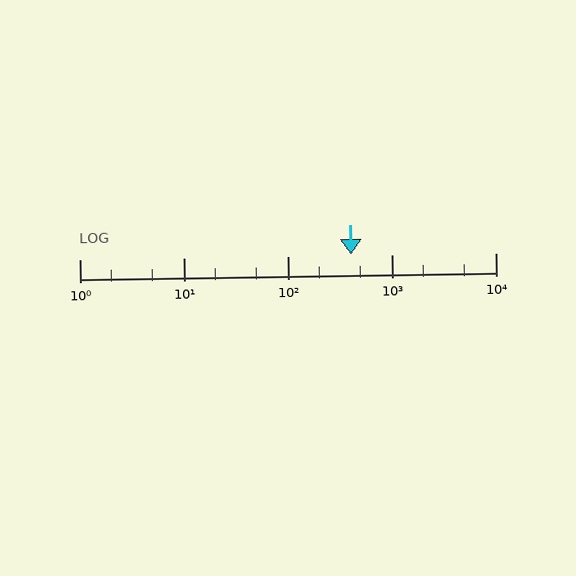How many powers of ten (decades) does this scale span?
The scale spans 4 decades, from 1 to 10000.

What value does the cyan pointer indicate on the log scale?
The pointer indicates approximately 410.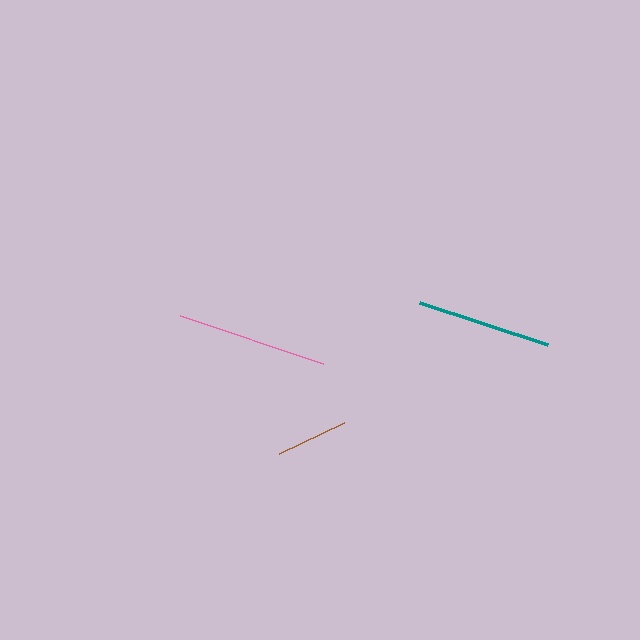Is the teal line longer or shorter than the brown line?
The teal line is longer than the brown line.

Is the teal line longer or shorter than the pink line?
The pink line is longer than the teal line.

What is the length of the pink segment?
The pink segment is approximately 152 pixels long.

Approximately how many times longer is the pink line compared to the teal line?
The pink line is approximately 1.1 times the length of the teal line.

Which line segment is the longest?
The pink line is the longest at approximately 152 pixels.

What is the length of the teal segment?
The teal segment is approximately 136 pixels long.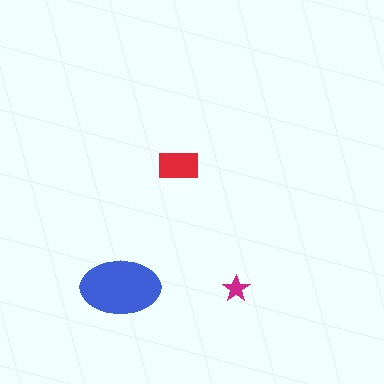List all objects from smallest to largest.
The magenta star, the red rectangle, the blue ellipse.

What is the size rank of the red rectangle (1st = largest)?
2nd.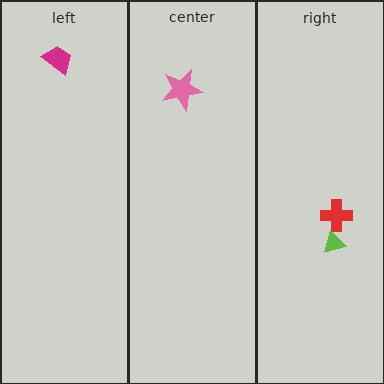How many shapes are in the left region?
1.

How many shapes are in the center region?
1.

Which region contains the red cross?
The right region.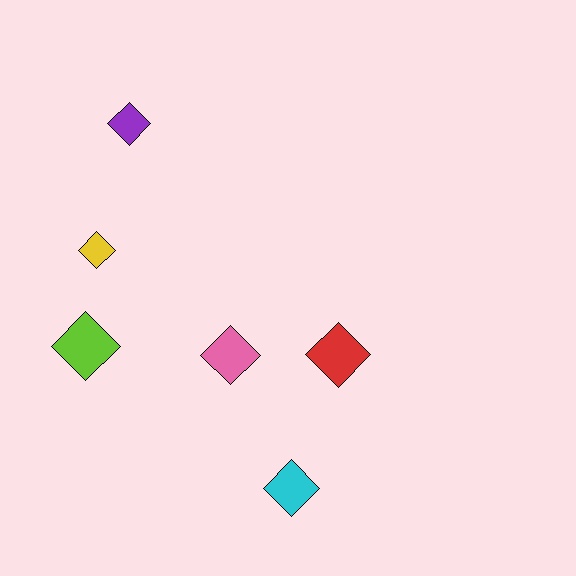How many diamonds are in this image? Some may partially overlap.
There are 6 diamonds.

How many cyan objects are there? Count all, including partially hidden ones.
There is 1 cyan object.